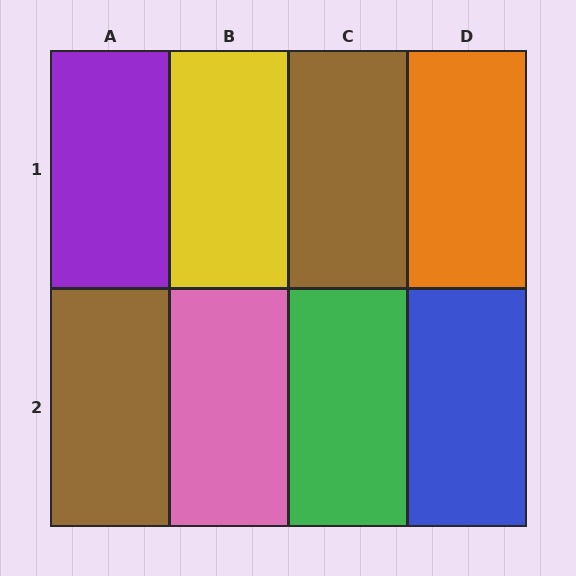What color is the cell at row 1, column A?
Purple.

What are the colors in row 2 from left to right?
Brown, pink, green, blue.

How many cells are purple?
1 cell is purple.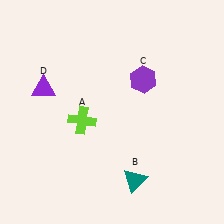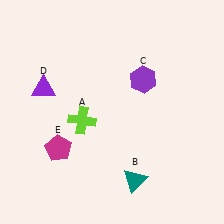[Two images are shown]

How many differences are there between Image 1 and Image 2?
There is 1 difference between the two images.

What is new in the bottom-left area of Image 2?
A magenta pentagon (E) was added in the bottom-left area of Image 2.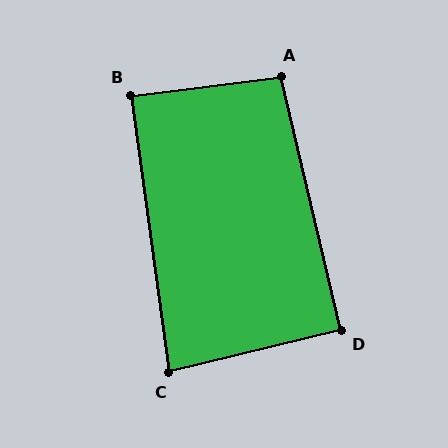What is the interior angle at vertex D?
Approximately 90 degrees (approximately right).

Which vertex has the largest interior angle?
A, at approximately 96 degrees.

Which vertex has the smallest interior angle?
C, at approximately 84 degrees.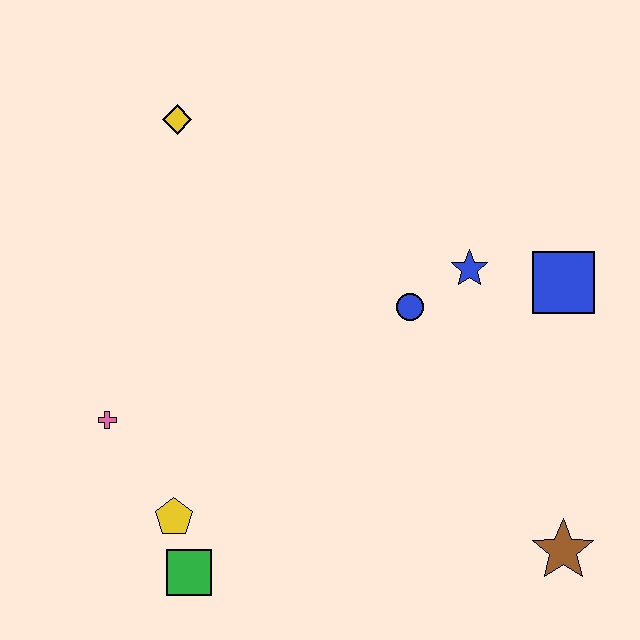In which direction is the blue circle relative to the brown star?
The blue circle is above the brown star.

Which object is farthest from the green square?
The blue square is farthest from the green square.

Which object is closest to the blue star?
The blue circle is closest to the blue star.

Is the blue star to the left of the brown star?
Yes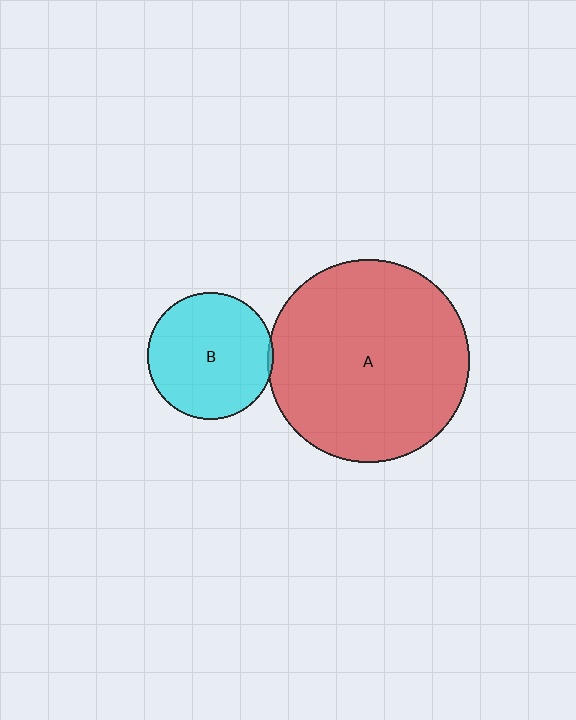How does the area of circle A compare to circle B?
Approximately 2.6 times.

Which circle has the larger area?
Circle A (red).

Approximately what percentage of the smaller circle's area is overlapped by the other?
Approximately 5%.